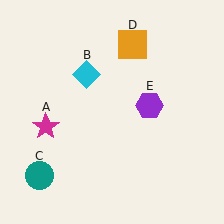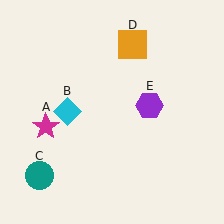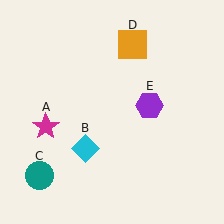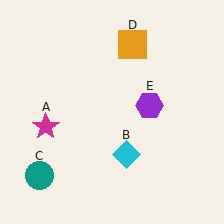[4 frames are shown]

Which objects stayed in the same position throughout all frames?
Magenta star (object A) and teal circle (object C) and orange square (object D) and purple hexagon (object E) remained stationary.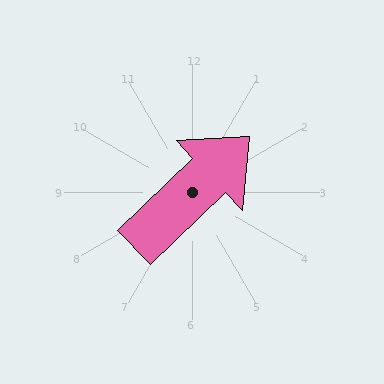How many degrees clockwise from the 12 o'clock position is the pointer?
Approximately 46 degrees.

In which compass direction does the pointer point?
Northeast.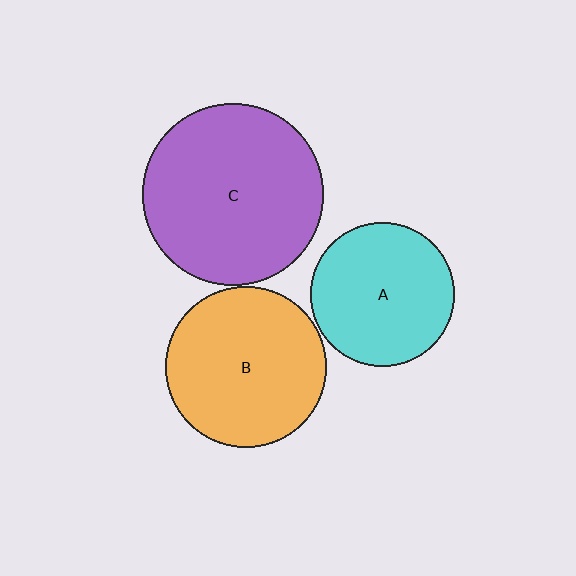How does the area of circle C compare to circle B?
Approximately 1.3 times.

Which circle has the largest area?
Circle C (purple).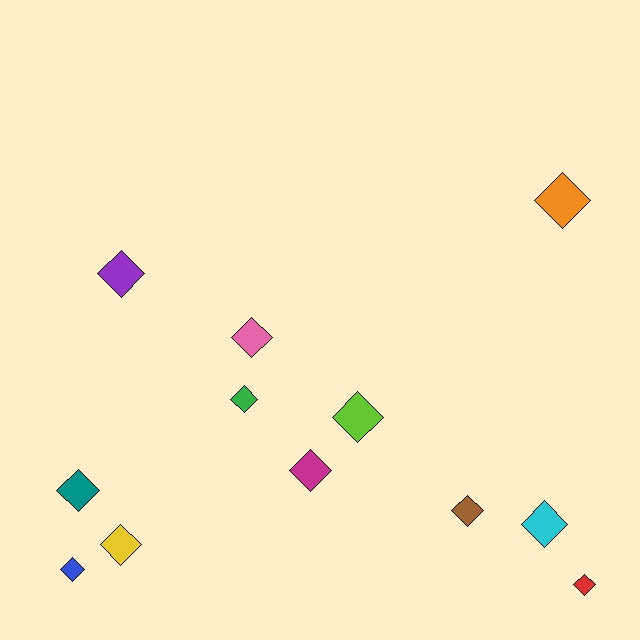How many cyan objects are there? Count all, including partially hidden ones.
There is 1 cyan object.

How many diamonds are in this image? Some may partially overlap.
There are 12 diamonds.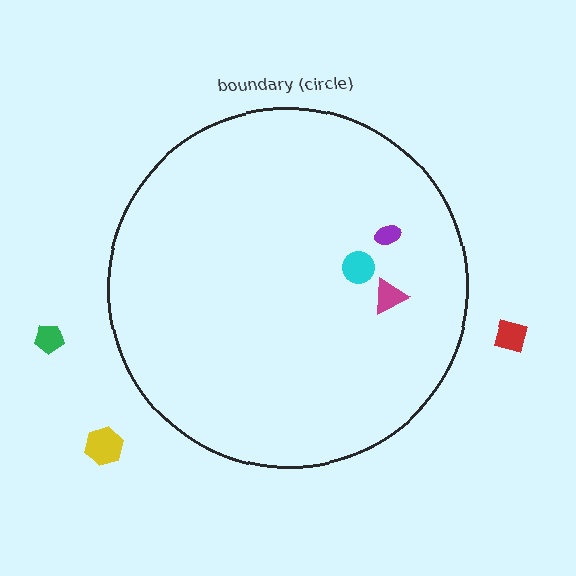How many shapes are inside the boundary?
3 inside, 3 outside.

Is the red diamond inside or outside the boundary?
Outside.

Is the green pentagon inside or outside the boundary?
Outside.